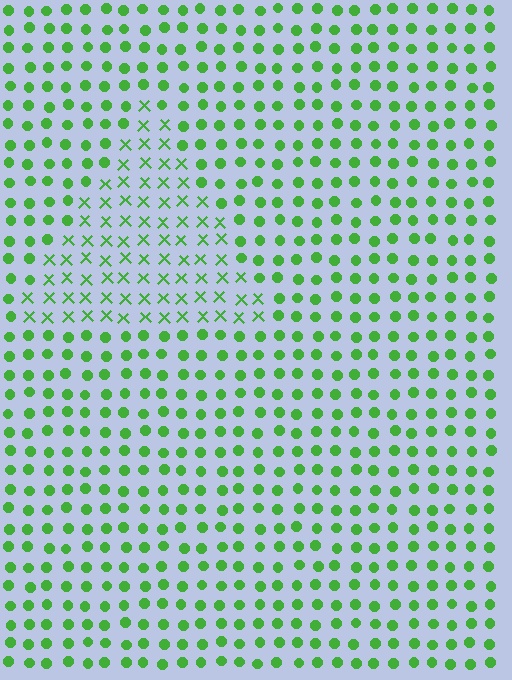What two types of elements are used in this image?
The image uses X marks inside the triangle region and circles outside it.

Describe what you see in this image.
The image is filled with small green elements arranged in a uniform grid. A triangle-shaped region contains X marks, while the surrounding area contains circles. The boundary is defined purely by the change in element shape.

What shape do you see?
I see a triangle.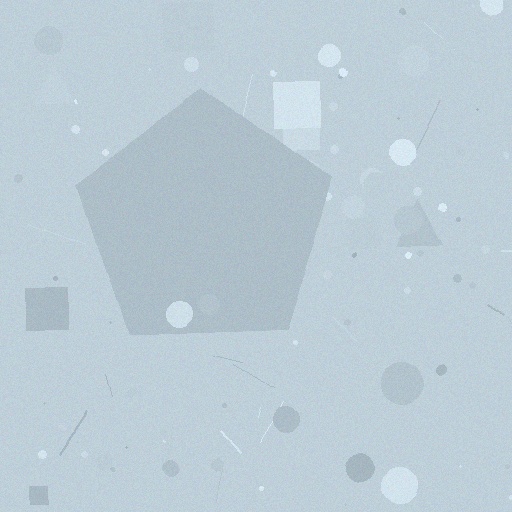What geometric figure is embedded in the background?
A pentagon is embedded in the background.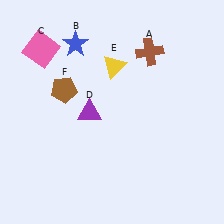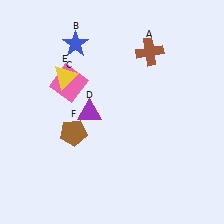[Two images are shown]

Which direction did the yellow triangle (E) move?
The yellow triangle (E) moved left.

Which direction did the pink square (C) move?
The pink square (C) moved down.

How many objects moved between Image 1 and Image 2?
3 objects moved between the two images.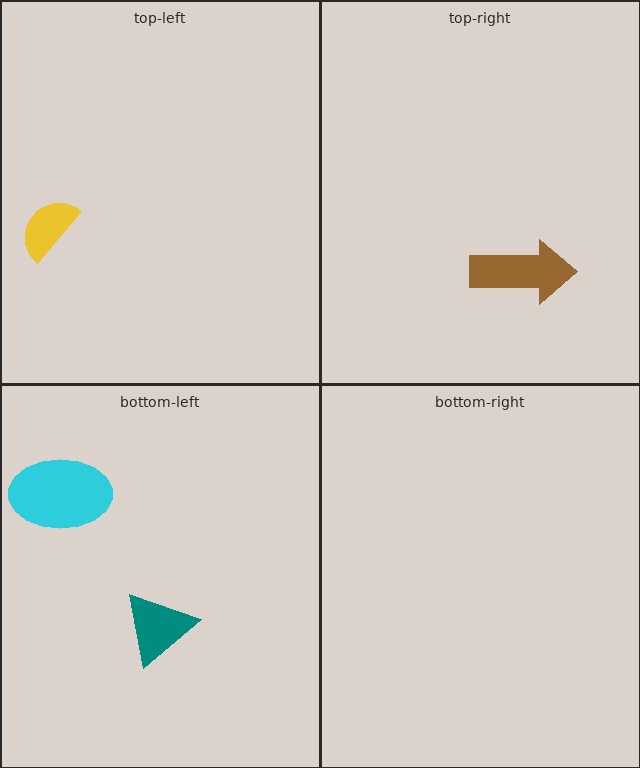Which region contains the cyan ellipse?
The bottom-left region.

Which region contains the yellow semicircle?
The top-left region.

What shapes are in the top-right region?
The brown arrow.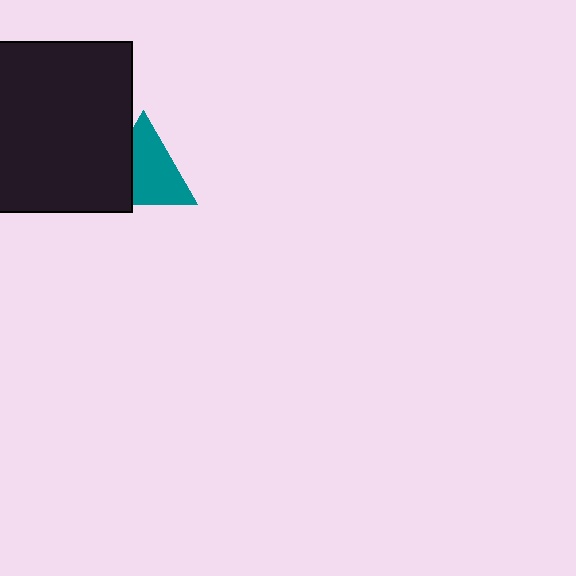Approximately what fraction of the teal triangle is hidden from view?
Roughly 34% of the teal triangle is hidden behind the black square.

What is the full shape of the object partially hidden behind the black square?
The partially hidden object is a teal triangle.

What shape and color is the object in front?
The object in front is a black square.